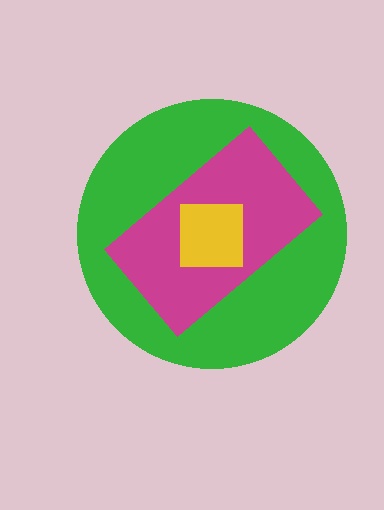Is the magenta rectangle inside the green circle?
Yes.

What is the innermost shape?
The yellow square.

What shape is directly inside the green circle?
The magenta rectangle.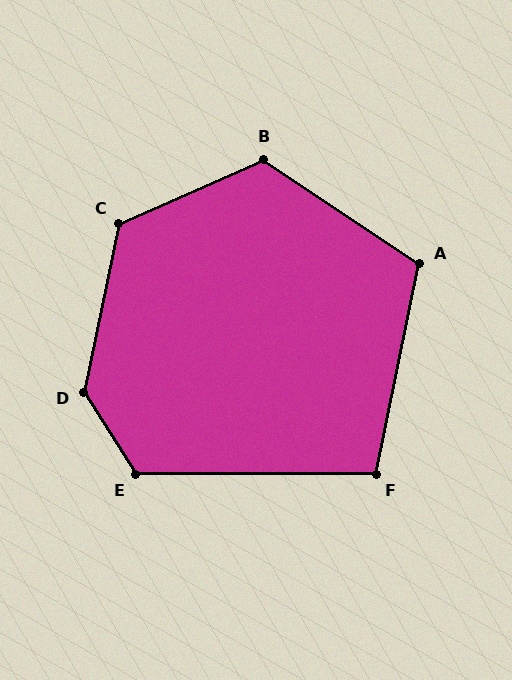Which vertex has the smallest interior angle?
F, at approximately 102 degrees.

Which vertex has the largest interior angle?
D, at approximately 136 degrees.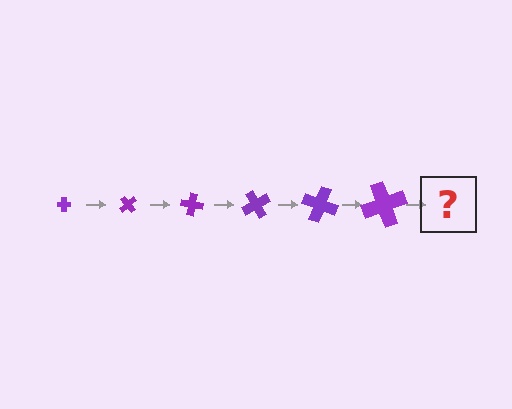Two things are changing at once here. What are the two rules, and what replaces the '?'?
The two rules are that the cross grows larger each step and it rotates 50 degrees each step. The '?' should be a cross, larger than the previous one and rotated 300 degrees from the start.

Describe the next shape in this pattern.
It should be a cross, larger than the previous one and rotated 300 degrees from the start.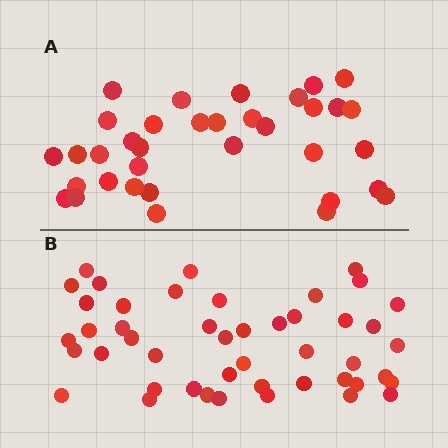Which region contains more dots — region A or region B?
Region B (the bottom region) has more dots.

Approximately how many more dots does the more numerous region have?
Region B has roughly 12 or so more dots than region A.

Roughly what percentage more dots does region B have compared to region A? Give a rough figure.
About 30% more.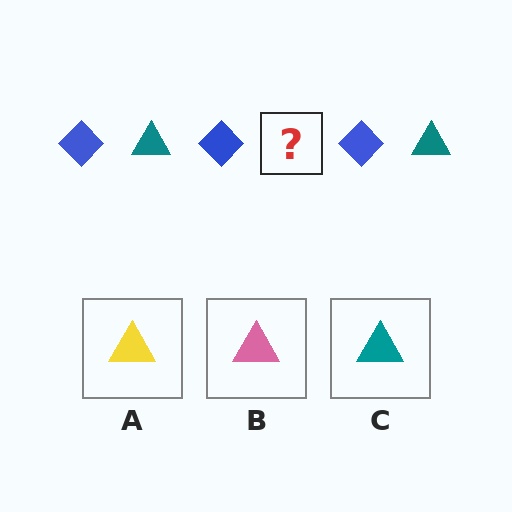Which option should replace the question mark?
Option C.